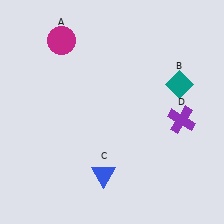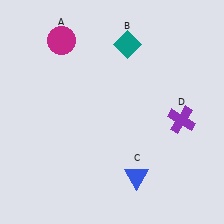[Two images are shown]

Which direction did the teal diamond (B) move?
The teal diamond (B) moved left.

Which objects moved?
The objects that moved are: the teal diamond (B), the blue triangle (C).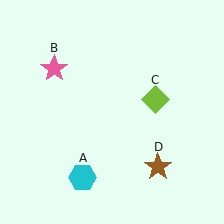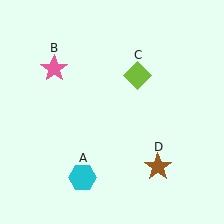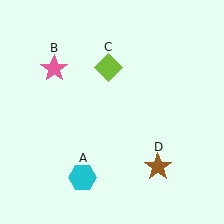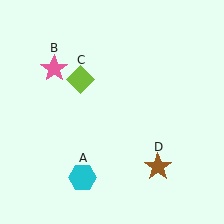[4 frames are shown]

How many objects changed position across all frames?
1 object changed position: lime diamond (object C).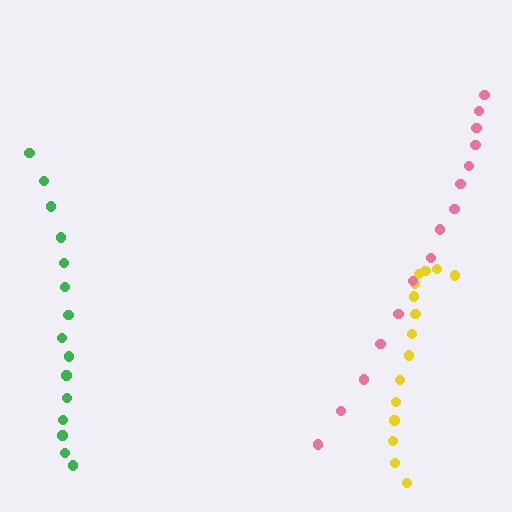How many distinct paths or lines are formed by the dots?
There are 3 distinct paths.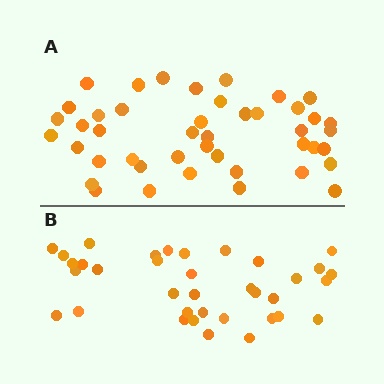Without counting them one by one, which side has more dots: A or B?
Region A (the top region) has more dots.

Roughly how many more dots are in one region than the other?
Region A has roughly 8 or so more dots than region B.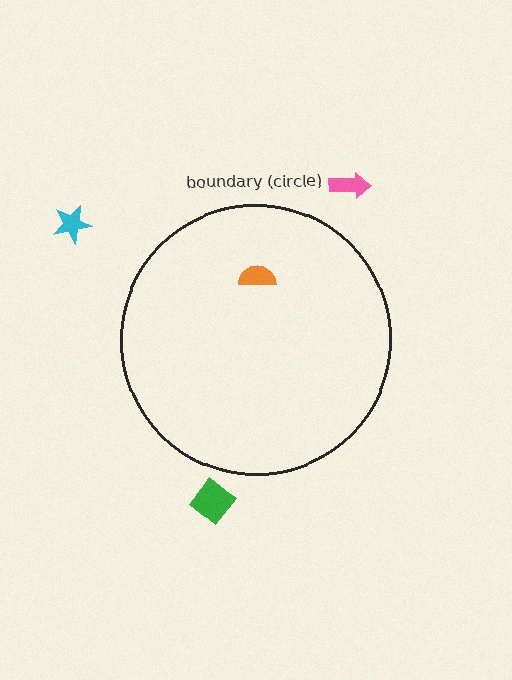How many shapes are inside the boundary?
1 inside, 3 outside.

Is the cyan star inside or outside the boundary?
Outside.